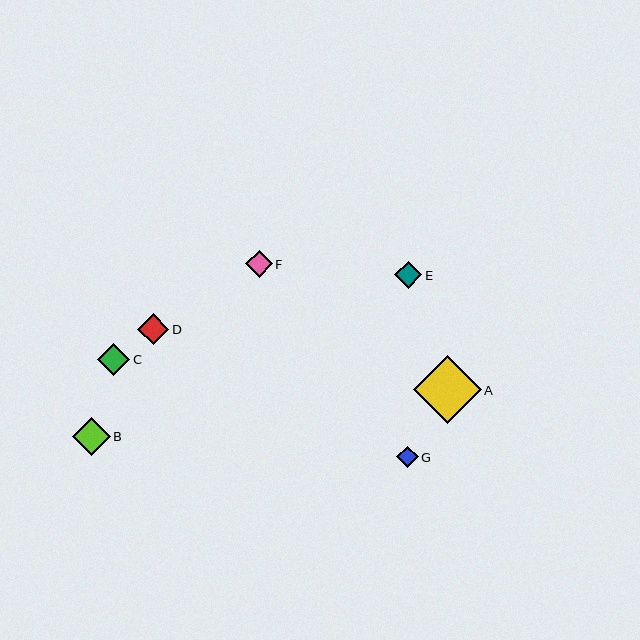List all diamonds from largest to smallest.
From largest to smallest: A, B, C, D, E, F, G.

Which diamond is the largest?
Diamond A is the largest with a size of approximately 68 pixels.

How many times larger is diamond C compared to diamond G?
Diamond C is approximately 1.5 times the size of diamond G.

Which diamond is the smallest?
Diamond G is the smallest with a size of approximately 22 pixels.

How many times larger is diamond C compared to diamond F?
Diamond C is approximately 1.2 times the size of diamond F.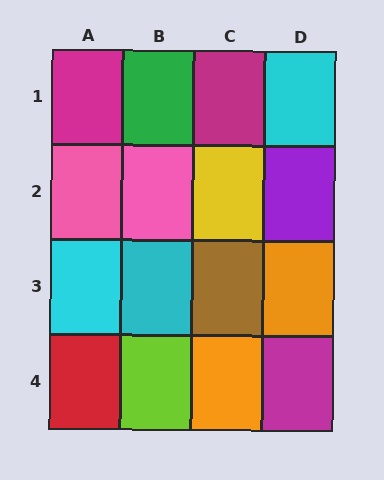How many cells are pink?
2 cells are pink.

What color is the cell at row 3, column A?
Cyan.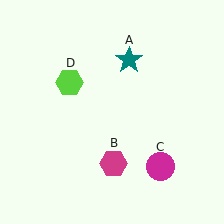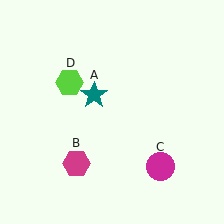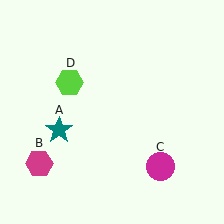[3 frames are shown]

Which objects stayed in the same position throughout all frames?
Magenta circle (object C) and lime hexagon (object D) remained stationary.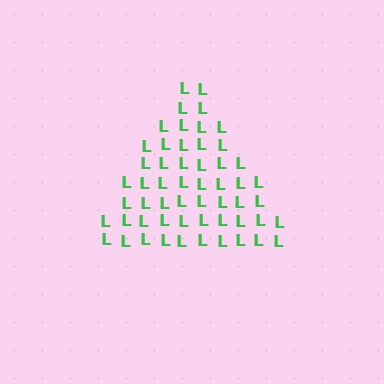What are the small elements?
The small elements are letter L's.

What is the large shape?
The large shape is a triangle.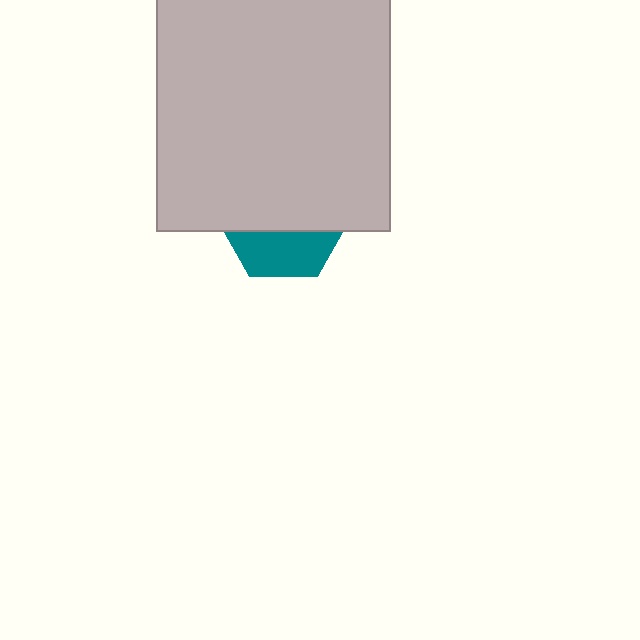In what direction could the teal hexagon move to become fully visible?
The teal hexagon could move down. That would shift it out from behind the light gray square entirely.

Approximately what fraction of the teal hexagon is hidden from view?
Roughly 65% of the teal hexagon is hidden behind the light gray square.